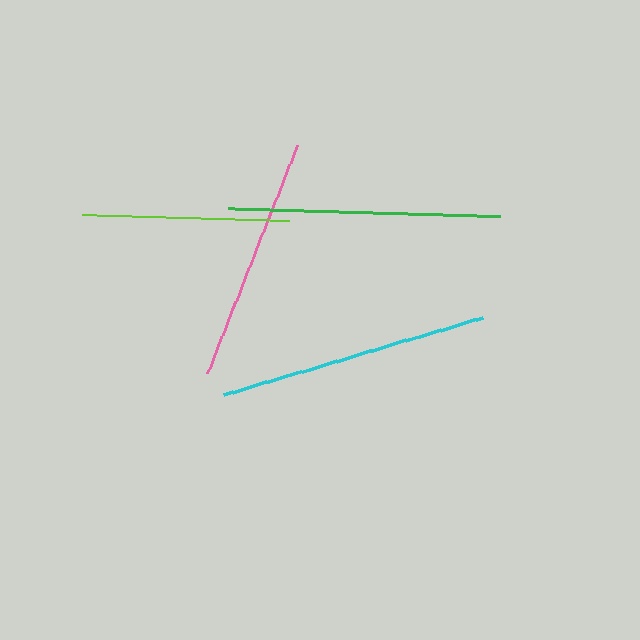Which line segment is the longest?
The green line is the longest at approximately 271 pixels.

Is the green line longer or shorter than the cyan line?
The green line is longer than the cyan line.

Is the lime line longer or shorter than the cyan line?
The cyan line is longer than the lime line.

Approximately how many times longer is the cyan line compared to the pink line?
The cyan line is approximately 1.1 times the length of the pink line.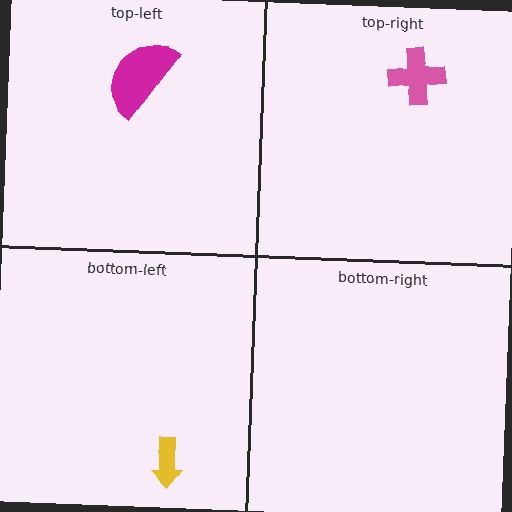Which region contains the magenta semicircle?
The top-left region.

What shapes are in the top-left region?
The magenta semicircle.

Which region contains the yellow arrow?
The bottom-left region.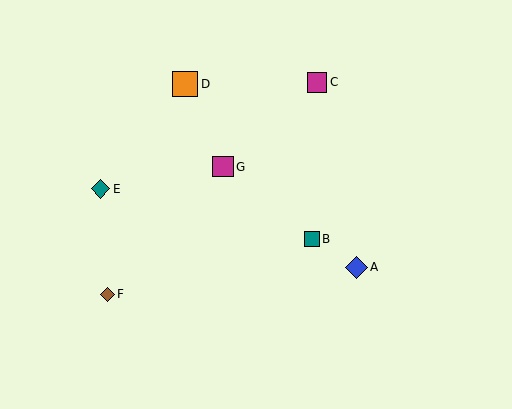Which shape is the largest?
The orange square (labeled D) is the largest.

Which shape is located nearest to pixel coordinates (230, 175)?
The magenta square (labeled G) at (223, 167) is nearest to that location.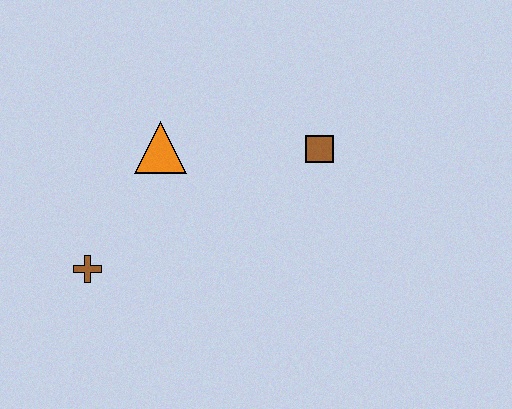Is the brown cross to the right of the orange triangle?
No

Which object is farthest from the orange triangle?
The brown square is farthest from the orange triangle.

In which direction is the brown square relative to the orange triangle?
The brown square is to the right of the orange triangle.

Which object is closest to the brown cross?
The orange triangle is closest to the brown cross.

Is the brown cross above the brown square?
No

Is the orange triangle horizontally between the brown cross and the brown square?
Yes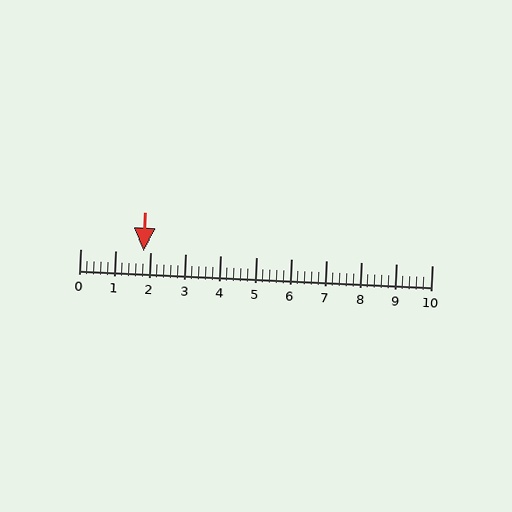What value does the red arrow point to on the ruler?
The red arrow points to approximately 1.8.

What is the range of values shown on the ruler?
The ruler shows values from 0 to 10.